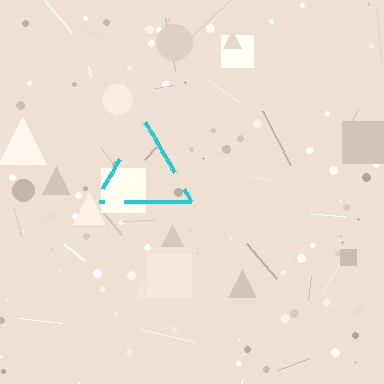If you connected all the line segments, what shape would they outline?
They would outline a triangle.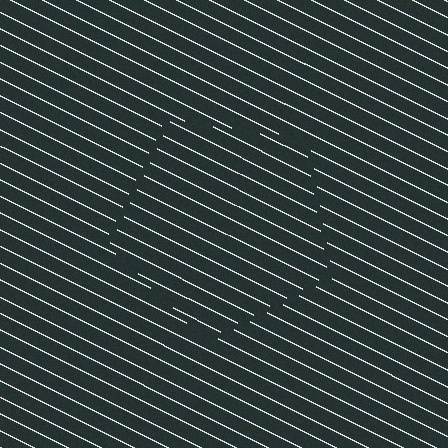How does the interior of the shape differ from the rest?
The interior of the shape contains the same grating, shifted by half a period — the contour is defined by the phase discontinuity where line-ends from the inner and outer gratings abut.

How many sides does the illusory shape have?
5 sides — the line-ends trace a pentagon.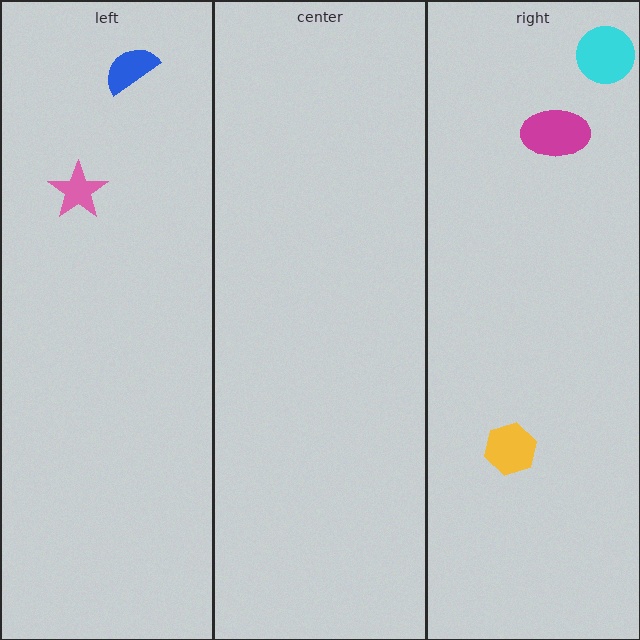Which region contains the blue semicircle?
The left region.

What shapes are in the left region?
The blue semicircle, the pink star.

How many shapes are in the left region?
2.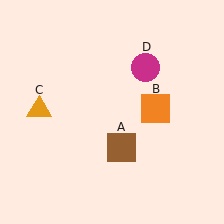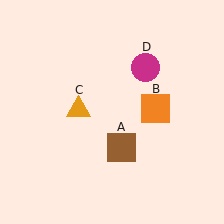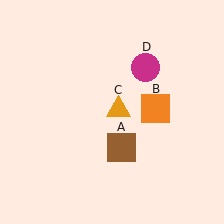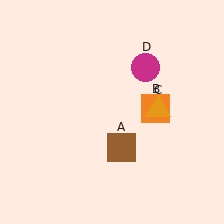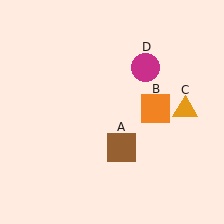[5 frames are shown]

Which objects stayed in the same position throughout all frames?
Brown square (object A) and orange square (object B) and magenta circle (object D) remained stationary.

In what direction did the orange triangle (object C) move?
The orange triangle (object C) moved right.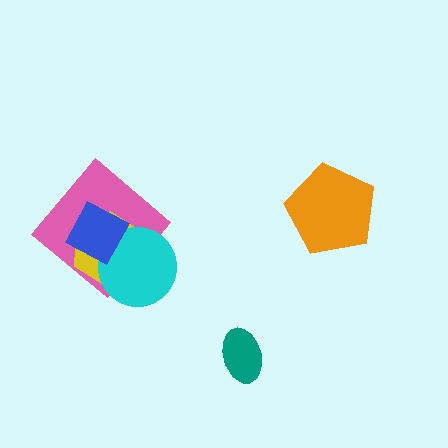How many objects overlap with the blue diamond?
3 objects overlap with the blue diamond.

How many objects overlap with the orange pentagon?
0 objects overlap with the orange pentagon.